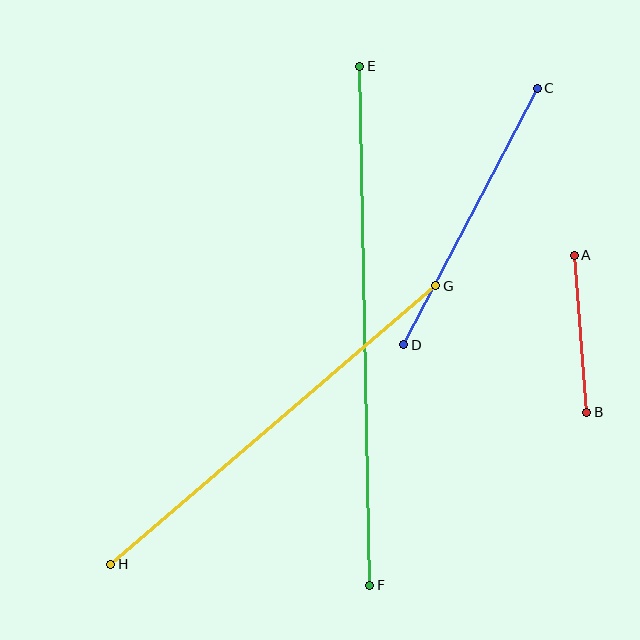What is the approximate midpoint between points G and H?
The midpoint is at approximately (273, 425) pixels.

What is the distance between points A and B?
The distance is approximately 158 pixels.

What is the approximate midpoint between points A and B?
The midpoint is at approximately (580, 334) pixels.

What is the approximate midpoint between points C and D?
The midpoint is at approximately (471, 217) pixels.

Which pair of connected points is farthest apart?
Points E and F are farthest apart.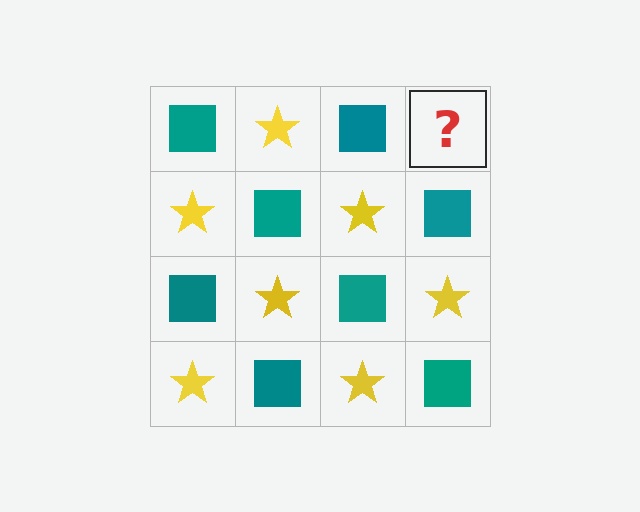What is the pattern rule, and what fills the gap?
The rule is that it alternates teal square and yellow star in a checkerboard pattern. The gap should be filled with a yellow star.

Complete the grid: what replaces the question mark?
The question mark should be replaced with a yellow star.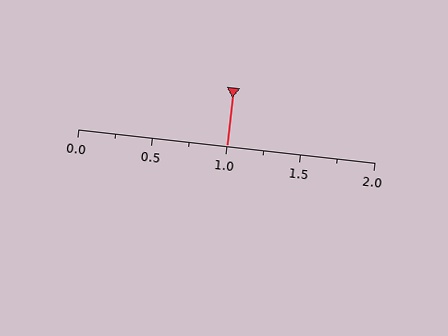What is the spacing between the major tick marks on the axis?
The major ticks are spaced 0.5 apart.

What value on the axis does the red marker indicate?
The marker indicates approximately 1.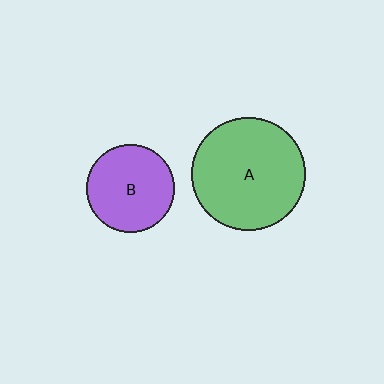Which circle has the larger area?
Circle A (green).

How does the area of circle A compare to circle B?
Approximately 1.7 times.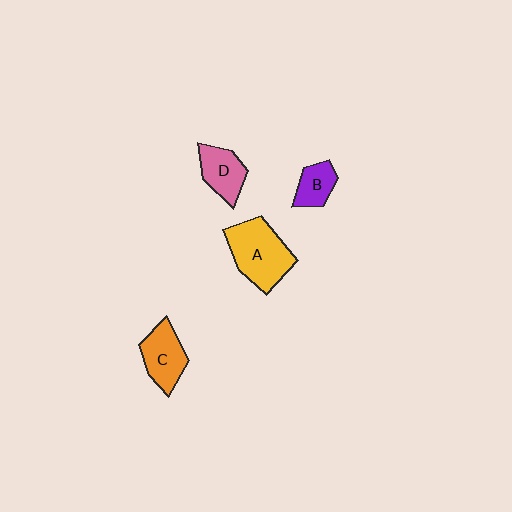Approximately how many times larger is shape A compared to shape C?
Approximately 1.5 times.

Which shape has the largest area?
Shape A (yellow).